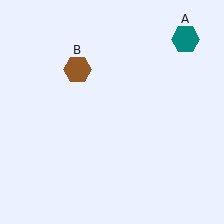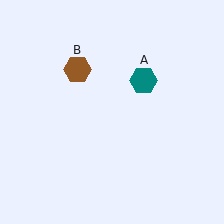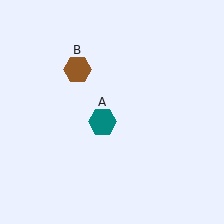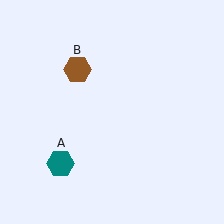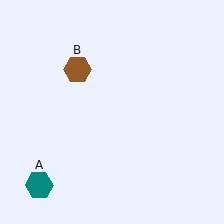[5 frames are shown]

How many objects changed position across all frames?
1 object changed position: teal hexagon (object A).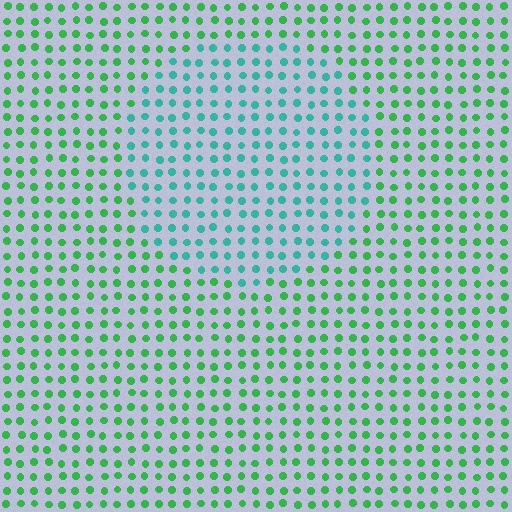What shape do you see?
I see a circle.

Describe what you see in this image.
The image is filled with small green elements in a uniform arrangement. A circle-shaped region is visible where the elements are tinted to a slightly different hue, forming a subtle color boundary.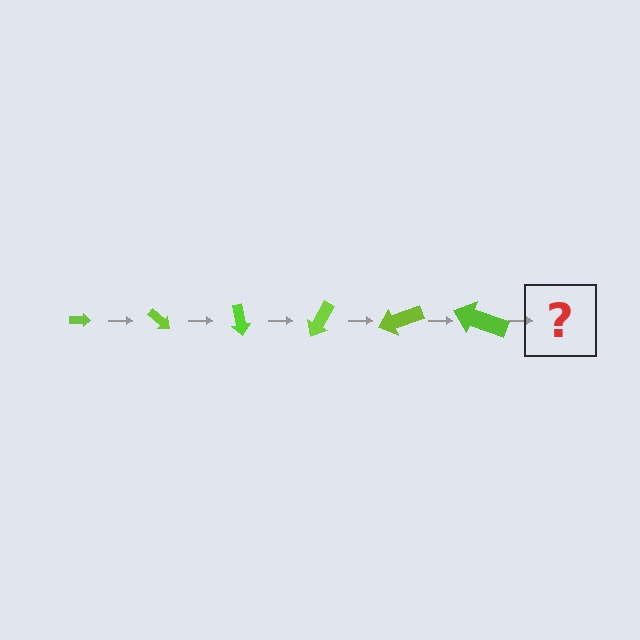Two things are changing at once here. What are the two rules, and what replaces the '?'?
The two rules are that the arrow grows larger each step and it rotates 40 degrees each step. The '?' should be an arrow, larger than the previous one and rotated 240 degrees from the start.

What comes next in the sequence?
The next element should be an arrow, larger than the previous one and rotated 240 degrees from the start.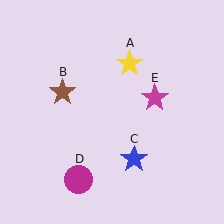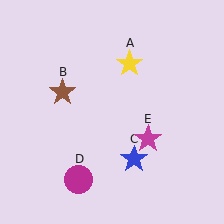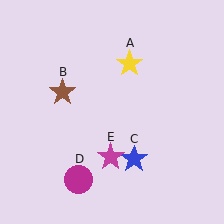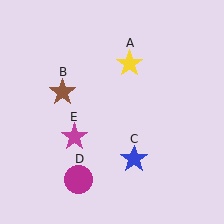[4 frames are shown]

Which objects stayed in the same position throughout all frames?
Yellow star (object A) and brown star (object B) and blue star (object C) and magenta circle (object D) remained stationary.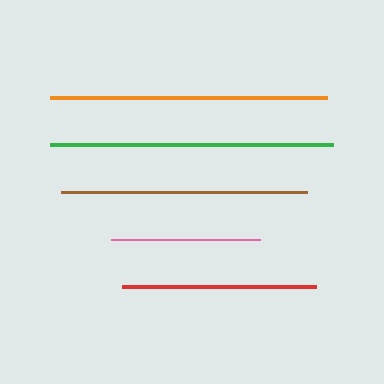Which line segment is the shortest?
The pink line is the shortest at approximately 149 pixels.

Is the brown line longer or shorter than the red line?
The brown line is longer than the red line.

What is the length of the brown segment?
The brown segment is approximately 247 pixels long.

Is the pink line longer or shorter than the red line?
The red line is longer than the pink line.